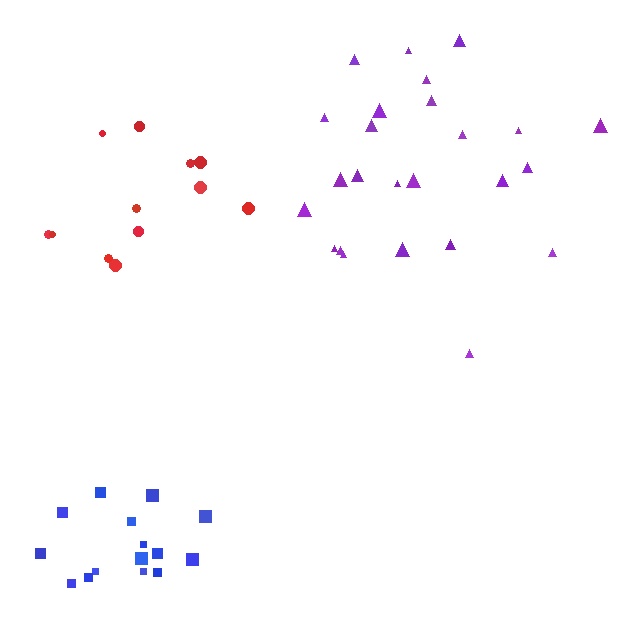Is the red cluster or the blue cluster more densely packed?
Blue.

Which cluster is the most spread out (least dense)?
Red.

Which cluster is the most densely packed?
Blue.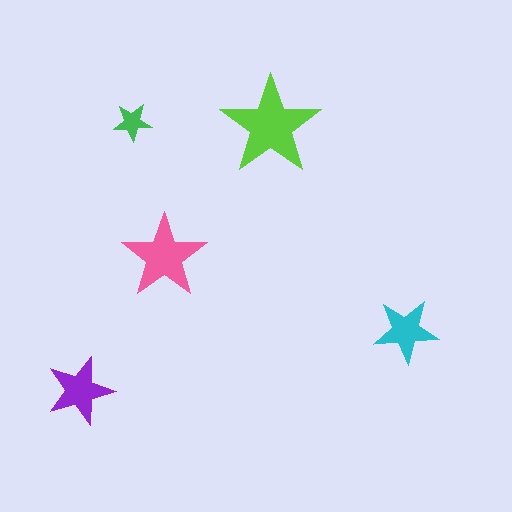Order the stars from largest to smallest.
the lime one, the pink one, the purple one, the cyan one, the green one.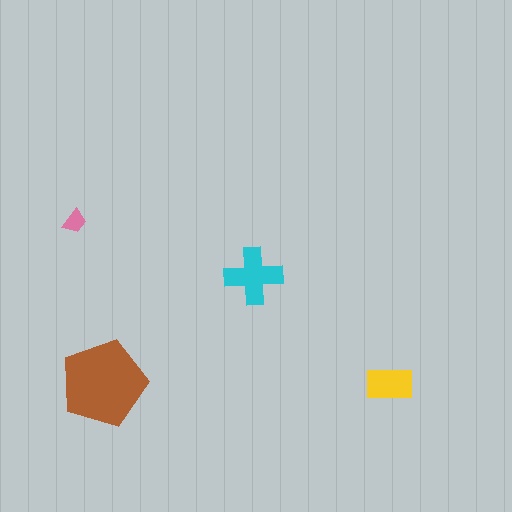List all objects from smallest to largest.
The pink trapezoid, the yellow rectangle, the cyan cross, the brown pentagon.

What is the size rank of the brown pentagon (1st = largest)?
1st.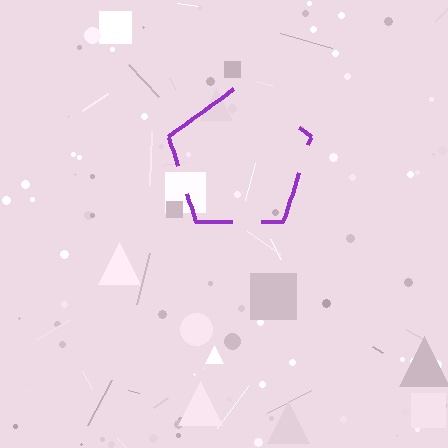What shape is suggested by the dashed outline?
The dashed outline suggests a pentagon.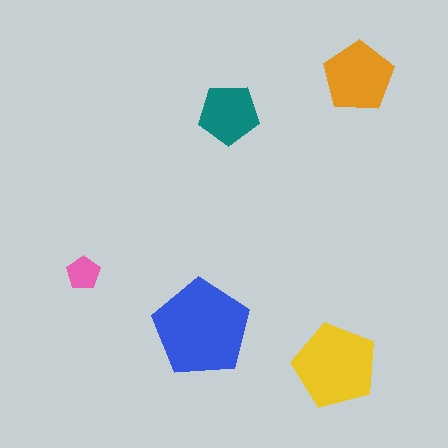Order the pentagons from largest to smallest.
the blue one, the yellow one, the orange one, the teal one, the pink one.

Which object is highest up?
The orange pentagon is topmost.